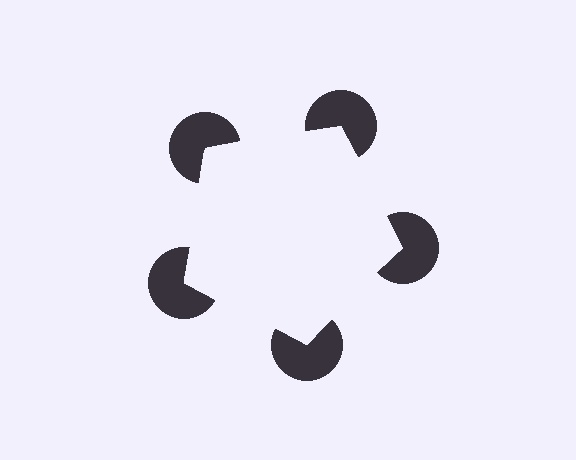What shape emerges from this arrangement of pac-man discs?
An illusory pentagon — its edges are inferred from the aligned wedge cuts in the pac-man discs, not physically drawn.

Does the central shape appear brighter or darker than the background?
It typically appears slightly brighter than the background, even though no actual brightness change is drawn.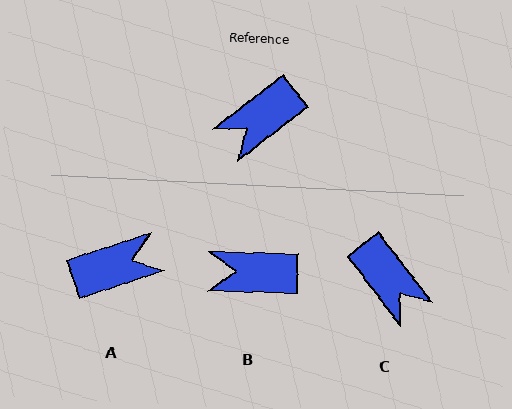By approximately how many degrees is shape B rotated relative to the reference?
Approximately 39 degrees clockwise.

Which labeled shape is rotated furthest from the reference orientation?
A, about 161 degrees away.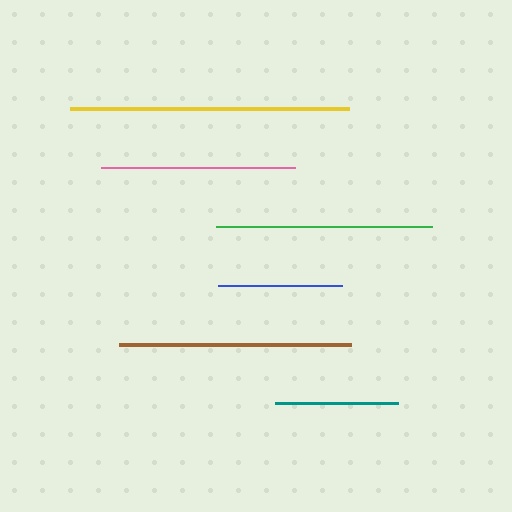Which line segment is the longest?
The yellow line is the longest at approximately 280 pixels.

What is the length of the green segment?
The green segment is approximately 215 pixels long.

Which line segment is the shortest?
The teal line is the shortest at approximately 122 pixels.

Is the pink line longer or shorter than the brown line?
The brown line is longer than the pink line.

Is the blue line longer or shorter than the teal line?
The blue line is longer than the teal line.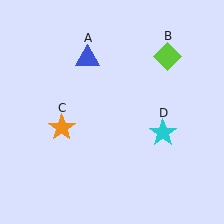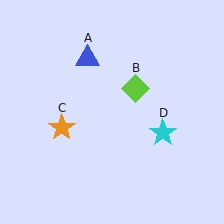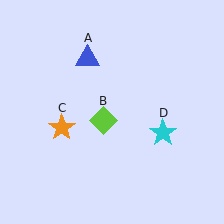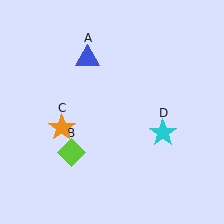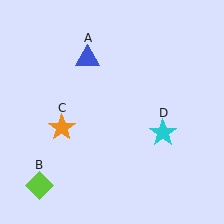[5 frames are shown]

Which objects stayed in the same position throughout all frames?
Blue triangle (object A) and orange star (object C) and cyan star (object D) remained stationary.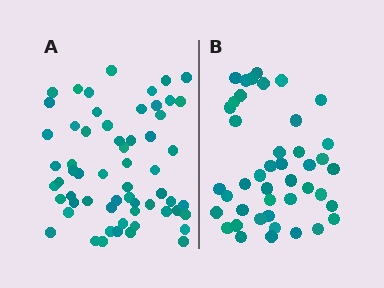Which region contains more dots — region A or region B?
Region A (the left region) has more dots.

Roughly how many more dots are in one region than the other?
Region A has approximately 15 more dots than region B.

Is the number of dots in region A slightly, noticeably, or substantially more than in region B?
Region A has noticeably more, but not dramatically so. The ratio is roughly 1.4 to 1.